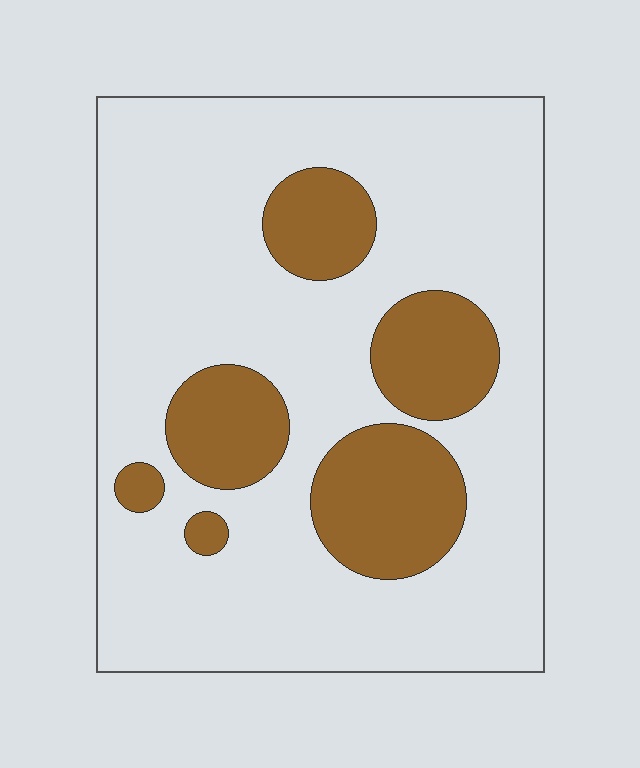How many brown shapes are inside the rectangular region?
6.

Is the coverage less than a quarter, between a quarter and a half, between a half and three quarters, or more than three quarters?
Less than a quarter.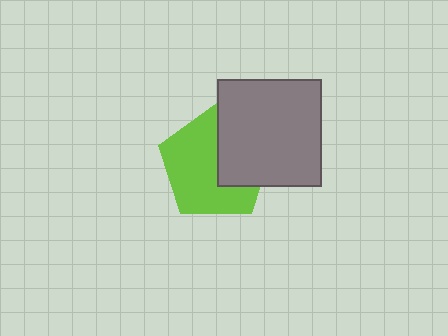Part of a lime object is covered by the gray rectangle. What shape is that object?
It is a pentagon.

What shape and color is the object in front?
The object in front is a gray rectangle.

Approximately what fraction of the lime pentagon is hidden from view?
Roughly 37% of the lime pentagon is hidden behind the gray rectangle.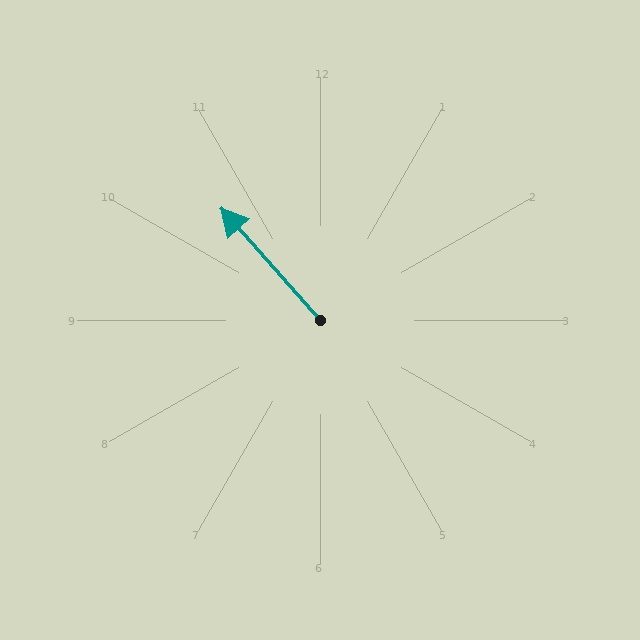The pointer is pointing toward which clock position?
Roughly 11 o'clock.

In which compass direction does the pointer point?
Northwest.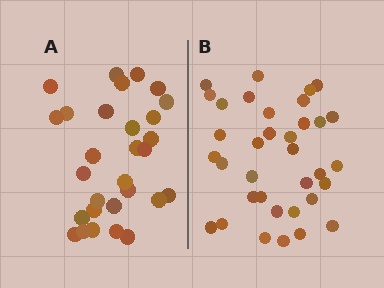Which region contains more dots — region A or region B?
Region B (the right region) has more dots.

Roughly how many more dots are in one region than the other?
Region B has about 6 more dots than region A.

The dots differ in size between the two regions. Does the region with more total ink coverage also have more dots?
No. Region A has more total ink coverage because its dots are larger, but region B actually contains more individual dots. Total area can be misleading — the number of items is what matters here.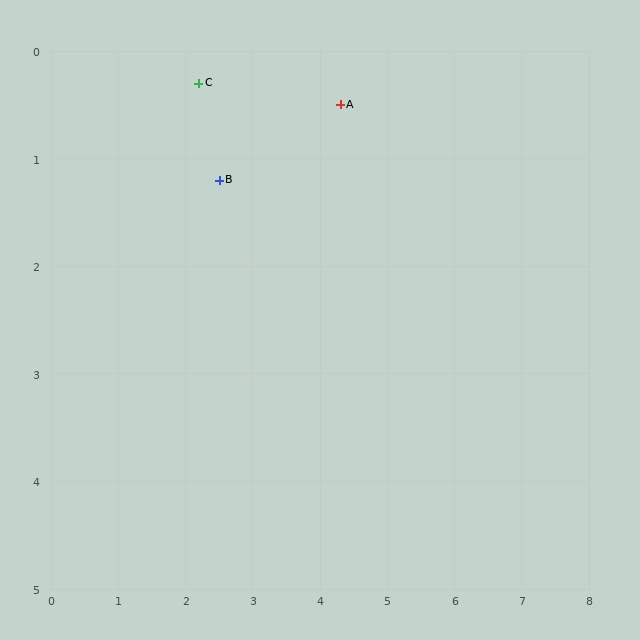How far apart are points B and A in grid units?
Points B and A are about 1.9 grid units apart.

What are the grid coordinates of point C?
Point C is at approximately (2.2, 0.3).